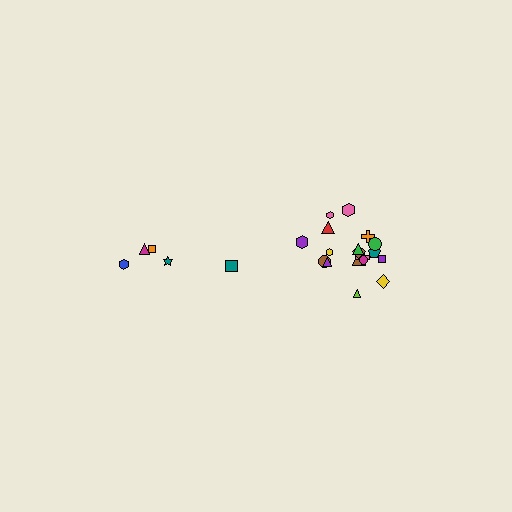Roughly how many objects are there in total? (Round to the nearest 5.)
Roughly 25 objects in total.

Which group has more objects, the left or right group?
The right group.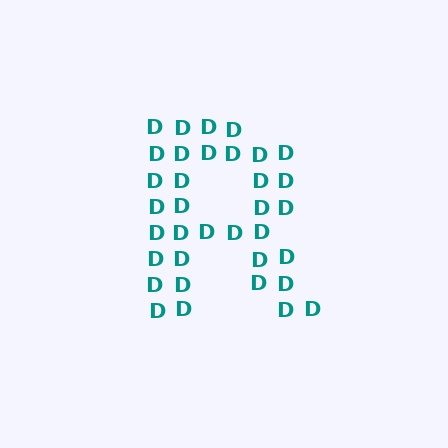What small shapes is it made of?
It is made of small letter D's.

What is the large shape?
The large shape is the letter R.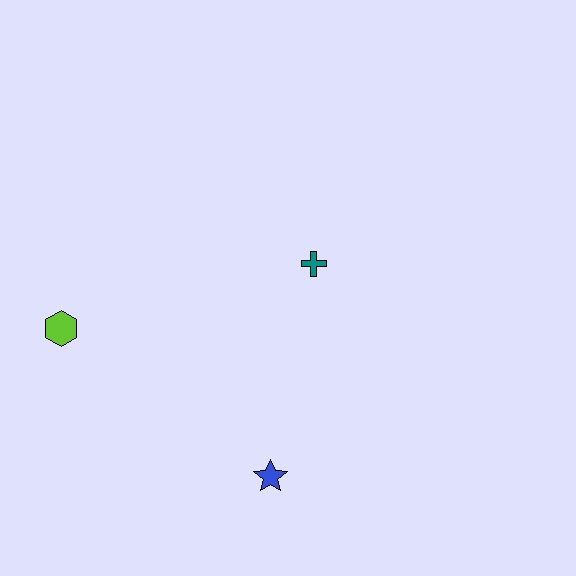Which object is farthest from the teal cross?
The lime hexagon is farthest from the teal cross.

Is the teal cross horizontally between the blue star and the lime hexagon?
No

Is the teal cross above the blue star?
Yes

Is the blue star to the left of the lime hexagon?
No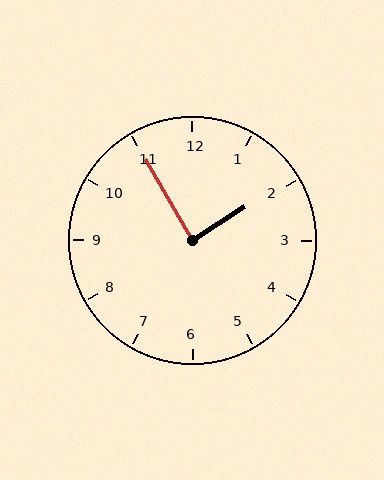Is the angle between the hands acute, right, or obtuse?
It is right.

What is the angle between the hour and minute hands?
Approximately 88 degrees.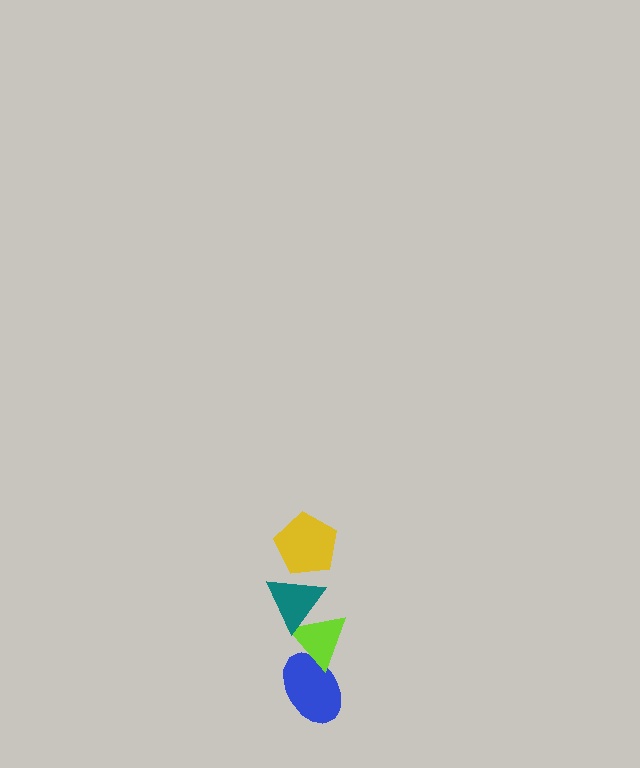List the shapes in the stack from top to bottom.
From top to bottom: the yellow pentagon, the teal triangle, the lime triangle, the blue ellipse.